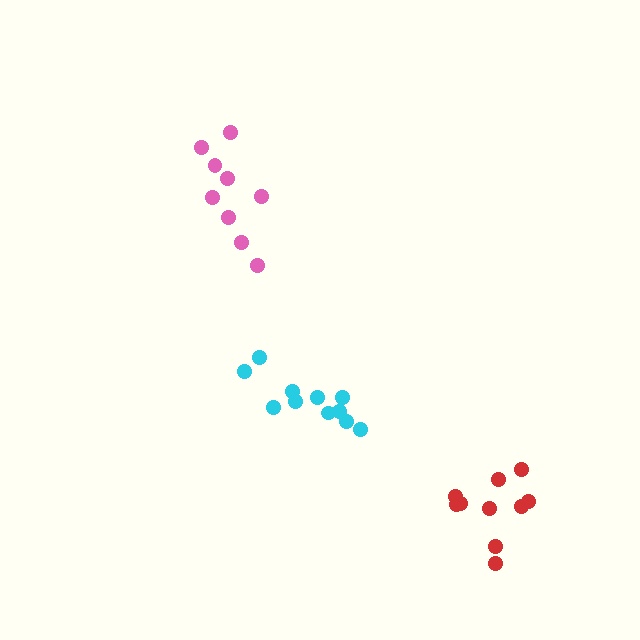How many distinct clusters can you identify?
There are 3 distinct clusters.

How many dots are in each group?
Group 1: 10 dots, Group 2: 11 dots, Group 3: 9 dots (30 total).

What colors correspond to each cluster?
The clusters are colored: red, cyan, pink.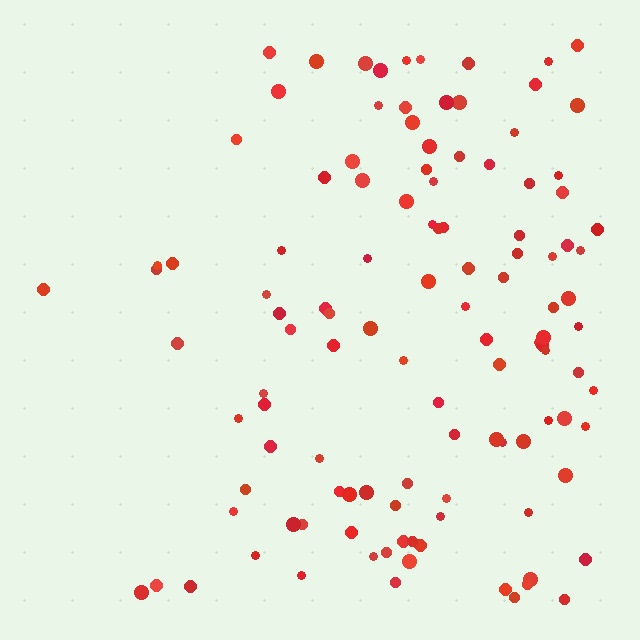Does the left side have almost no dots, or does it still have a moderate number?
Still a moderate number, just noticeably fewer than the right.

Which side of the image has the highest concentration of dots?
The right.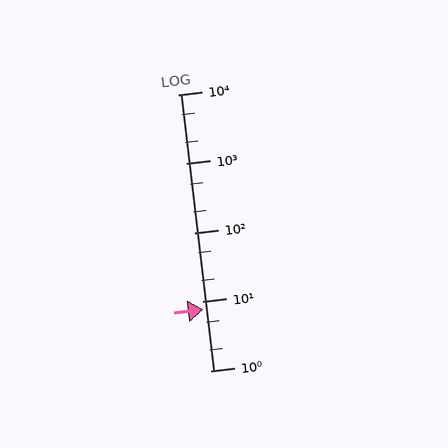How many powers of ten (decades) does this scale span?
The scale spans 4 decades, from 1 to 10000.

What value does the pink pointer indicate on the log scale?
The pointer indicates approximately 7.6.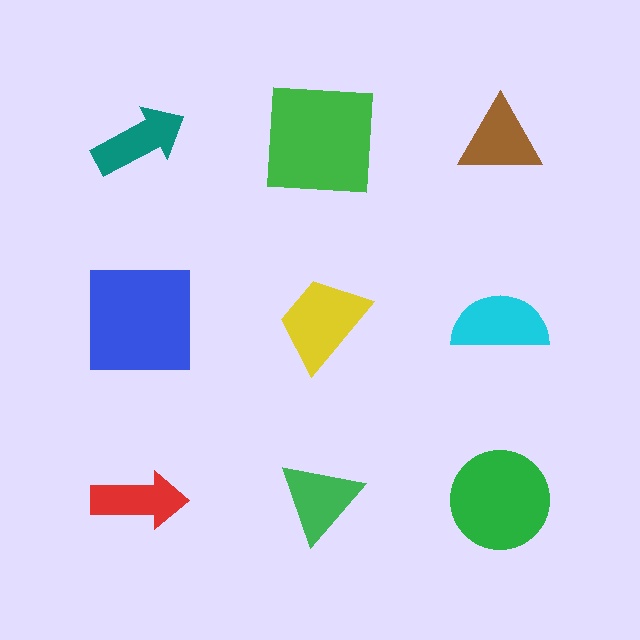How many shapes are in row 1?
3 shapes.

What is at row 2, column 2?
A yellow trapezoid.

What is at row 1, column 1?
A teal arrow.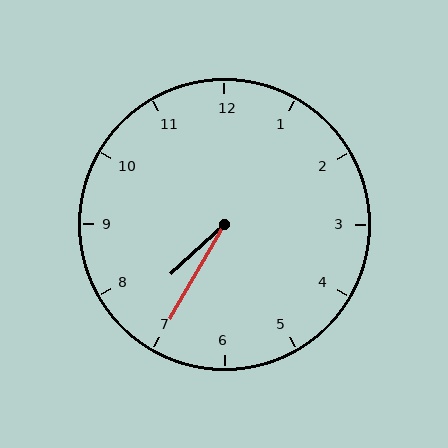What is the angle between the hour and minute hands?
Approximately 18 degrees.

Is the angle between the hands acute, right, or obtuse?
It is acute.